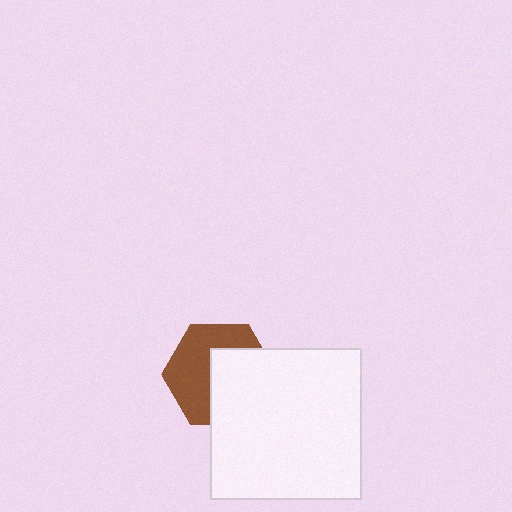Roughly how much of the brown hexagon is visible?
About half of it is visible (roughly 51%).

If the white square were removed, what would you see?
You would see the complete brown hexagon.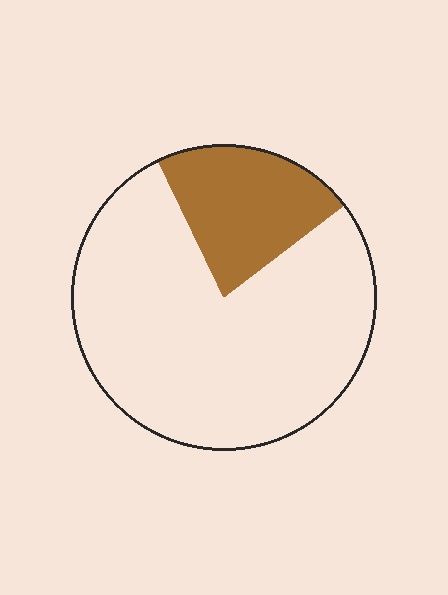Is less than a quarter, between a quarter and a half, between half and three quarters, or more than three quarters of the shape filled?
Less than a quarter.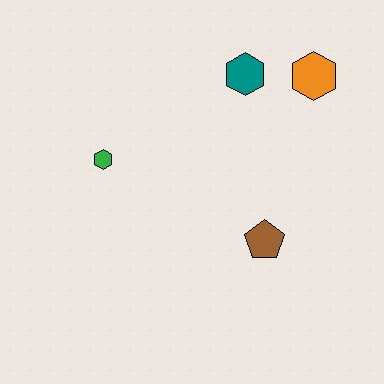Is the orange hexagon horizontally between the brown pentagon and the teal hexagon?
No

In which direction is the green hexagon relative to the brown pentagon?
The green hexagon is to the left of the brown pentagon.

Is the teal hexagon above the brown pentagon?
Yes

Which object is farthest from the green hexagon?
The orange hexagon is farthest from the green hexagon.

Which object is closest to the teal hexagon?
The orange hexagon is closest to the teal hexagon.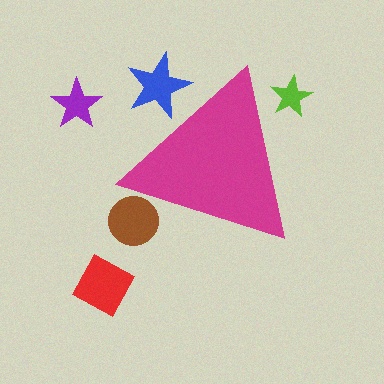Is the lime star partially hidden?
Yes, the lime star is partially hidden behind the magenta triangle.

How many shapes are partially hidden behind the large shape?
3 shapes are partially hidden.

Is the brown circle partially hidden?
Yes, the brown circle is partially hidden behind the magenta triangle.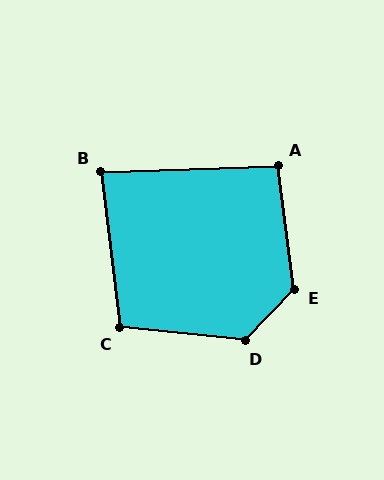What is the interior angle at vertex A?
Approximately 95 degrees (obtuse).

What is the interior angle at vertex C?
Approximately 103 degrees (obtuse).